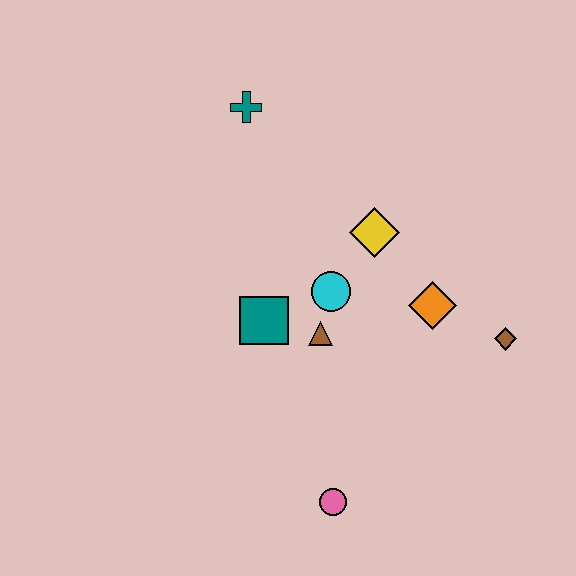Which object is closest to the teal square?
The brown triangle is closest to the teal square.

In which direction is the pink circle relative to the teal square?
The pink circle is below the teal square.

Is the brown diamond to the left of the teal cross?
No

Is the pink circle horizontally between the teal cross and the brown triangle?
No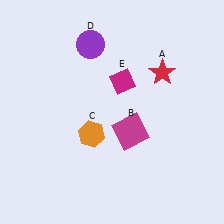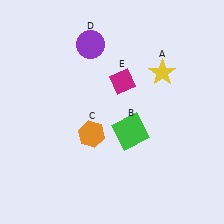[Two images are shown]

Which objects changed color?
A changed from red to yellow. B changed from magenta to green.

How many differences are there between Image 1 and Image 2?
There are 2 differences between the two images.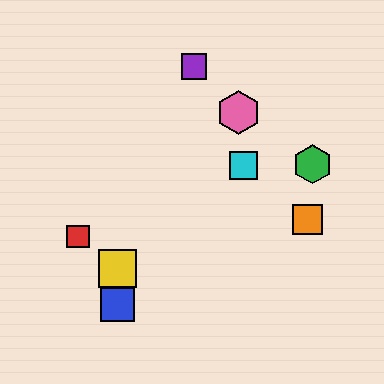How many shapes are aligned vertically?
2 shapes (the blue square, the yellow square) are aligned vertically.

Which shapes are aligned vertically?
The blue square, the yellow square are aligned vertically.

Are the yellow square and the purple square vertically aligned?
No, the yellow square is at x≈117 and the purple square is at x≈194.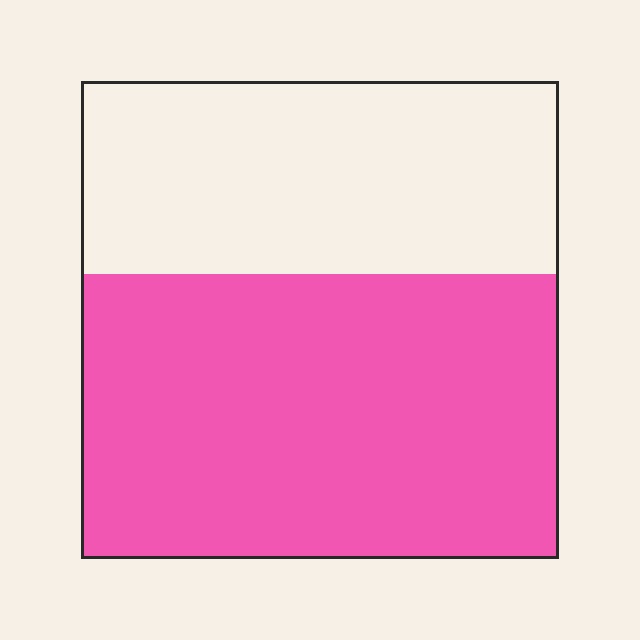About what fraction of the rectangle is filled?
About three fifths (3/5).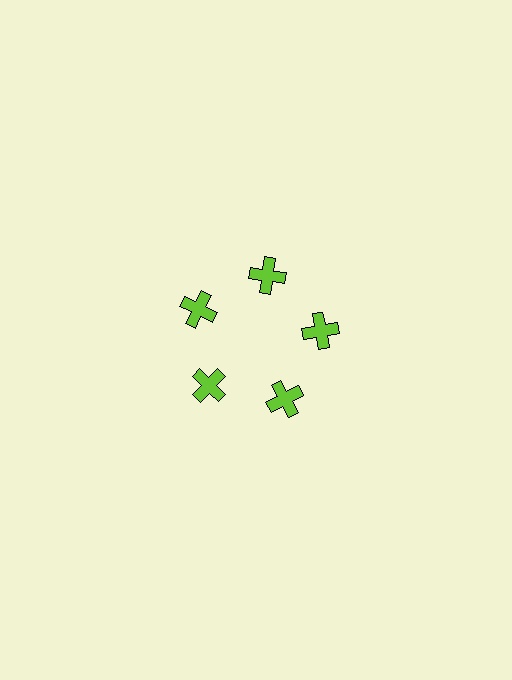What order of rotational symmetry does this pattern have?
This pattern has 5-fold rotational symmetry.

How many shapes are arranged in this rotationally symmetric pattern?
There are 5 shapes, arranged in 5 groups of 1.